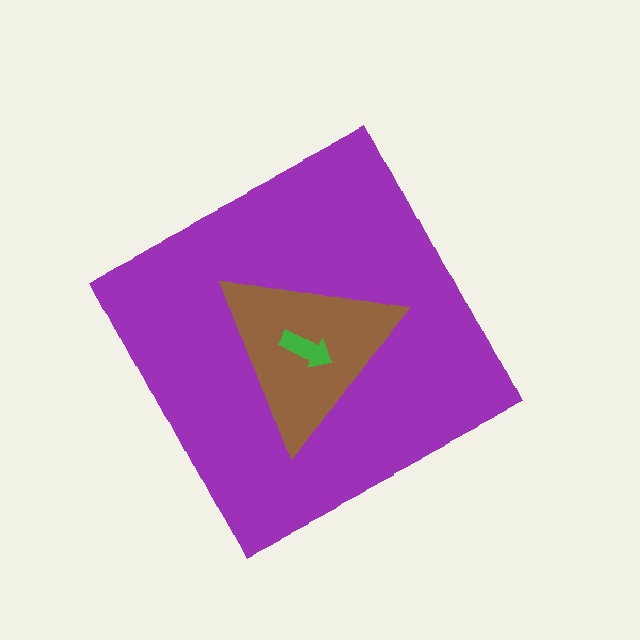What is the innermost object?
The green arrow.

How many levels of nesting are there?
3.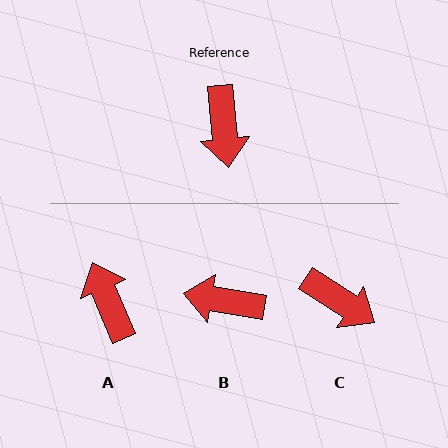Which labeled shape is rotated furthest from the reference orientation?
A, about 163 degrees away.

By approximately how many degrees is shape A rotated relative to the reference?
Approximately 163 degrees clockwise.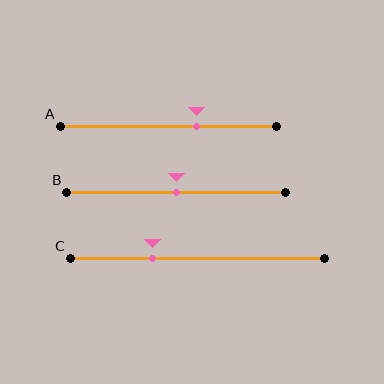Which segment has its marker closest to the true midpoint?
Segment B has its marker closest to the true midpoint.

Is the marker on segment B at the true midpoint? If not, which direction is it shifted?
Yes, the marker on segment B is at the true midpoint.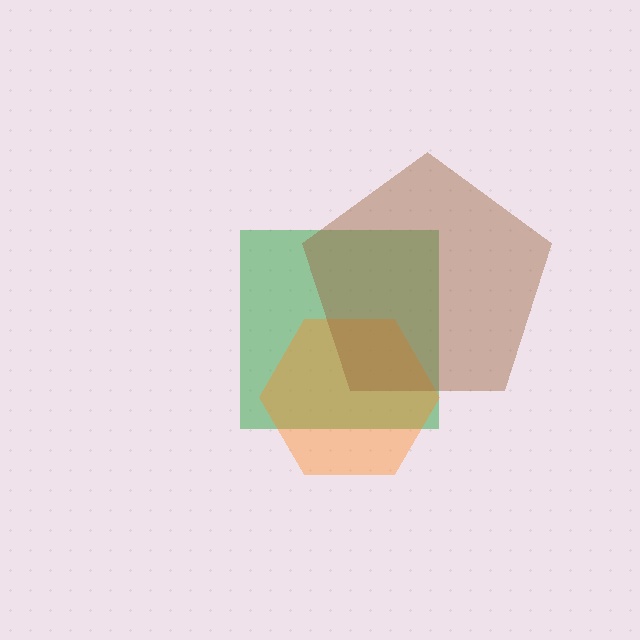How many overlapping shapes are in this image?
There are 3 overlapping shapes in the image.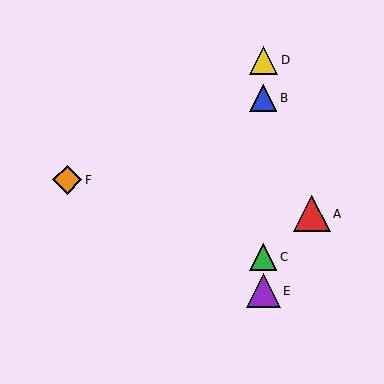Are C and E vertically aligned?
Yes, both are at x≈263.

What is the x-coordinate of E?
Object E is at x≈263.